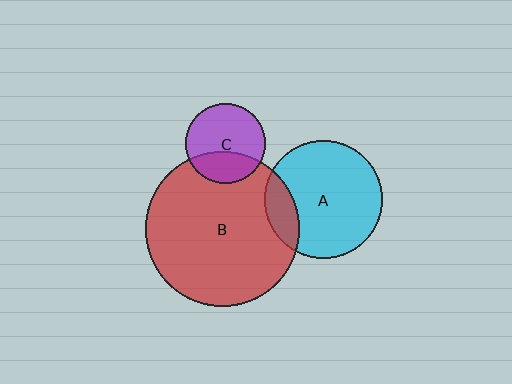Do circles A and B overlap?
Yes.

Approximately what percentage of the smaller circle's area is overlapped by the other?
Approximately 15%.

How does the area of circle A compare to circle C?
Approximately 2.2 times.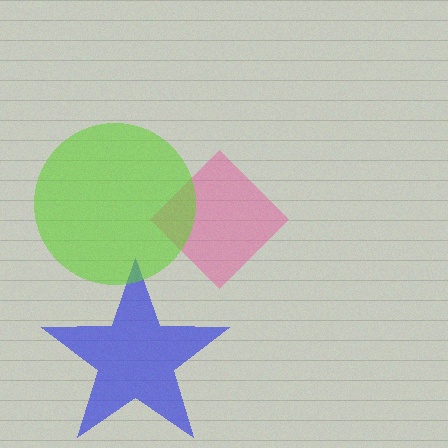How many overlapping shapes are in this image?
There are 3 overlapping shapes in the image.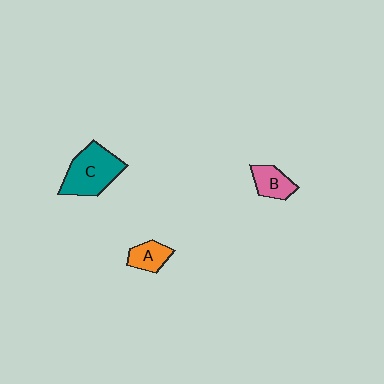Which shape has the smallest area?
Shape A (orange).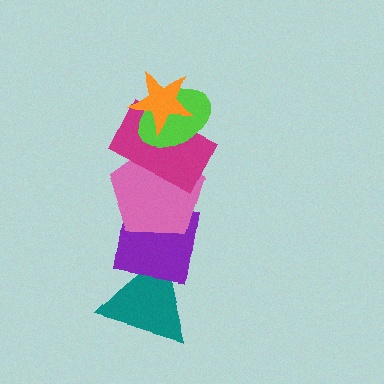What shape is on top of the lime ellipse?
The orange star is on top of the lime ellipse.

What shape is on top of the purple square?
The pink pentagon is on top of the purple square.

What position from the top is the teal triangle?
The teal triangle is 6th from the top.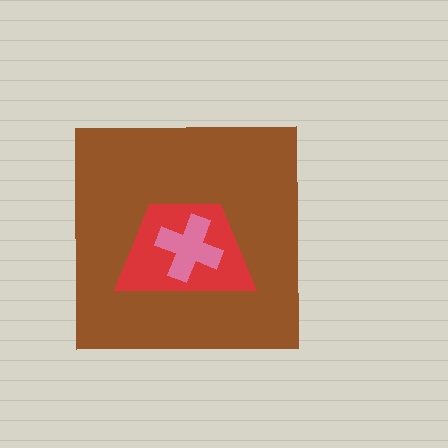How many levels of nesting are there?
3.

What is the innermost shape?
The pink cross.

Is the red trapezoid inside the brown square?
Yes.